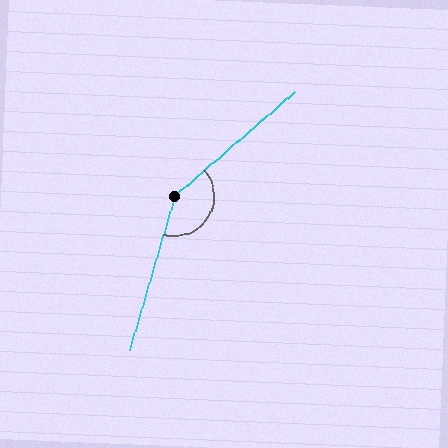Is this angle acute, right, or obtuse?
It is obtuse.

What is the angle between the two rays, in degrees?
Approximately 148 degrees.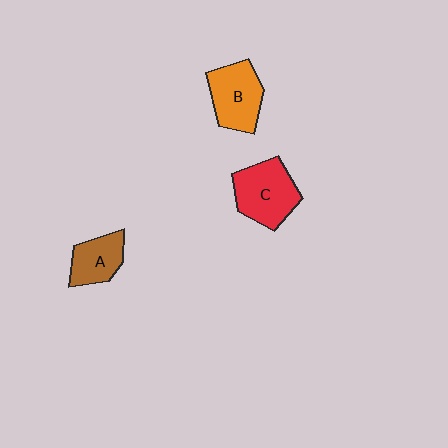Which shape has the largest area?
Shape C (red).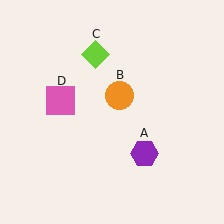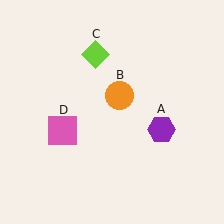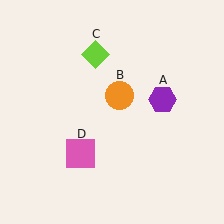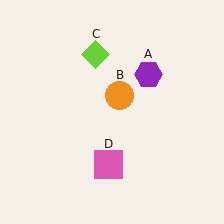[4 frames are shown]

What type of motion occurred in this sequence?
The purple hexagon (object A), pink square (object D) rotated counterclockwise around the center of the scene.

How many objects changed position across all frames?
2 objects changed position: purple hexagon (object A), pink square (object D).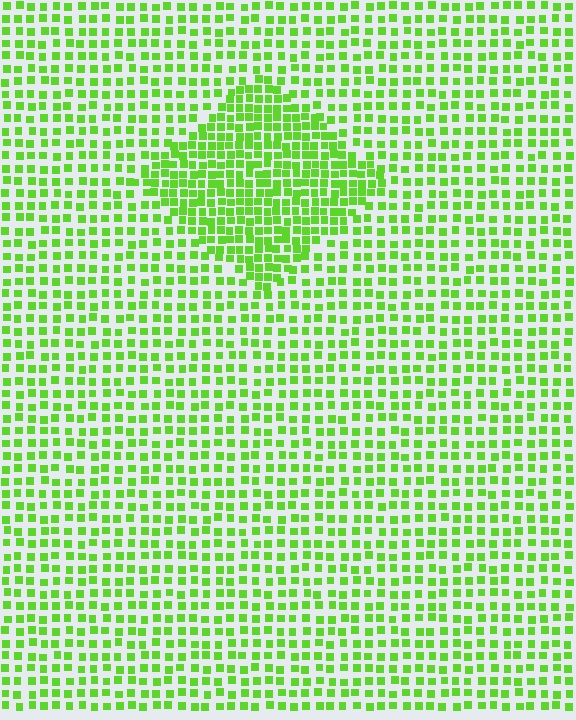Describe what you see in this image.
The image contains small lime elements arranged at two different densities. A diamond-shaped region is visible where the elements are more densely packed than the surrounding area.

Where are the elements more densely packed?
The elements are more densely packed inside the diamond boundary.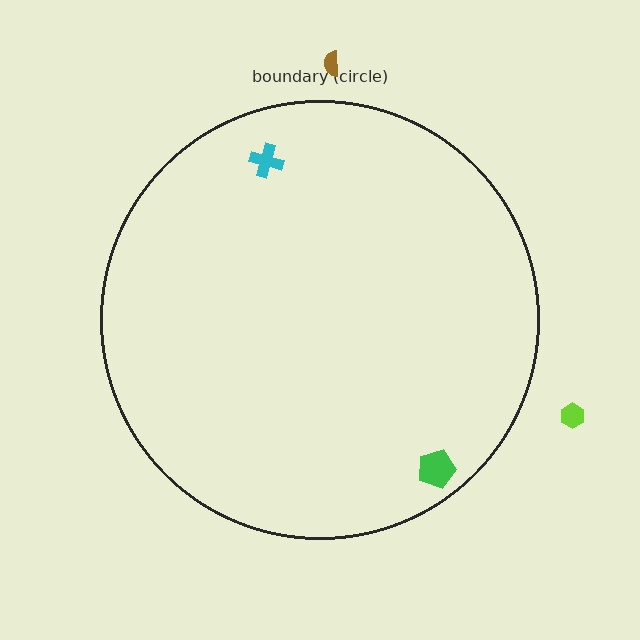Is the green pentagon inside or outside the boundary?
Inside.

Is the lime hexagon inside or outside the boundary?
Outside.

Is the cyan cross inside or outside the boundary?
Inside.